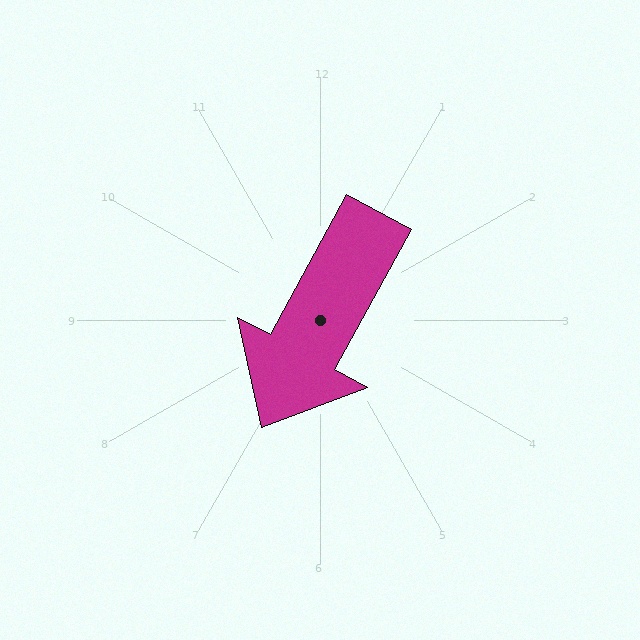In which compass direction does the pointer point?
Southwest.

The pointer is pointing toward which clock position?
Roughly 7 o'clock.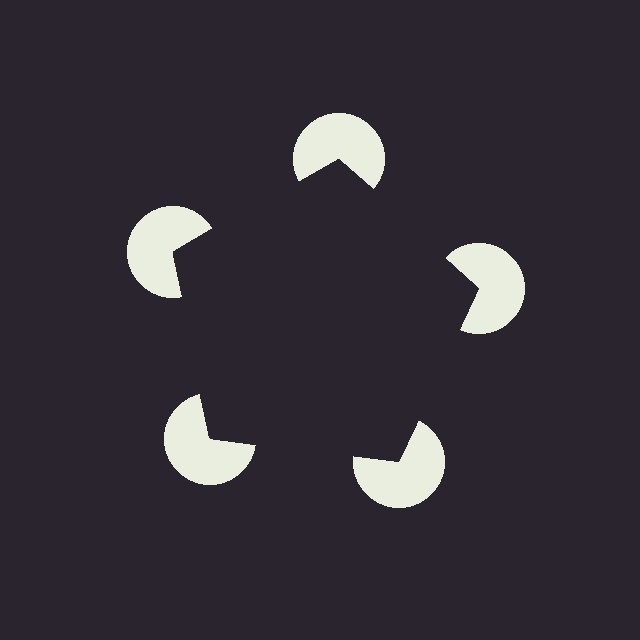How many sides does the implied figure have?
5 sides.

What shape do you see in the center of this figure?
An illusory pentagon — its edges are inferred from the aligned wedge cuts in the pac-man discs, not physically drawn.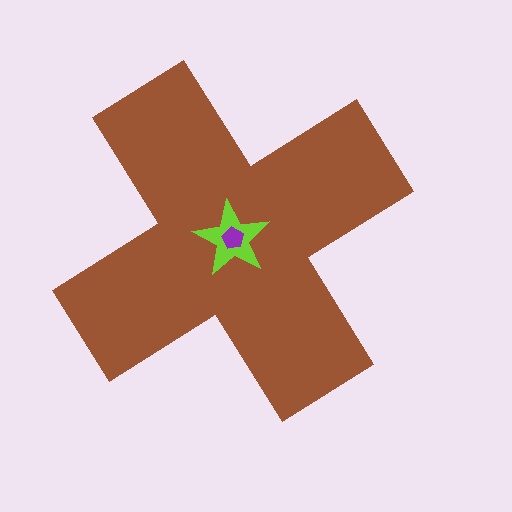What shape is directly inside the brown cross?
The lime star.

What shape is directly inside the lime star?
The purple pentagon.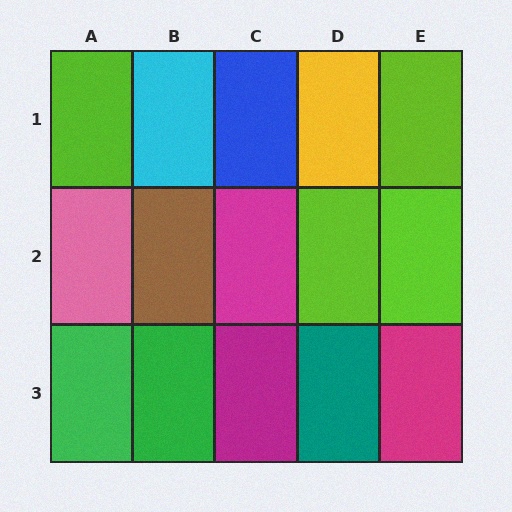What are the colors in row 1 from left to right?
Lime, cyan, blue, yellow, lime.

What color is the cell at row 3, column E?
Magenta.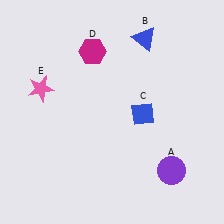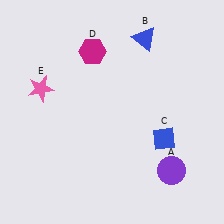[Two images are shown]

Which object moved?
The blue diamond (C) moved down.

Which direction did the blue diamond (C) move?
The blue diamond (C) moved down.